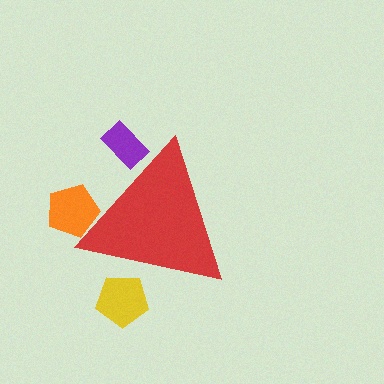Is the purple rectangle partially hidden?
Yes, the purple rectangle is partially hidden behind the red triangle.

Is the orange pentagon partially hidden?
Yes, the orange pentagon is partially hidden behind the red triangle.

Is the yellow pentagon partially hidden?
Yes, the yellow pentagon is partially hidden behind the red triangle.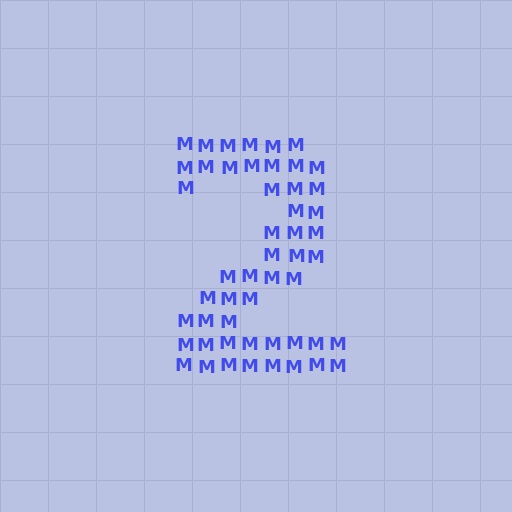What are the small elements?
The small elements are letter M's.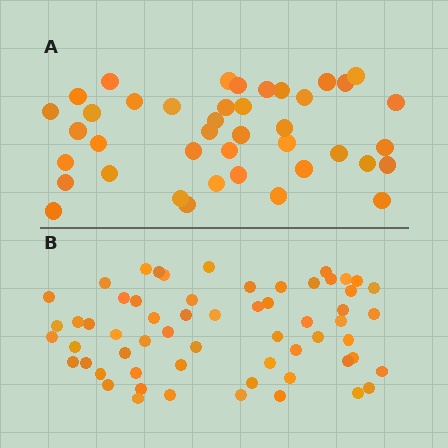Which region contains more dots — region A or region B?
Region B (the bottom region) has more dots.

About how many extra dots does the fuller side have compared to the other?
Region B has approximately 20 more dots than region A.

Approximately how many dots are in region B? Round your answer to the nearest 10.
About 60 dots.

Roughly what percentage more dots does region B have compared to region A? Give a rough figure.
About 45% more.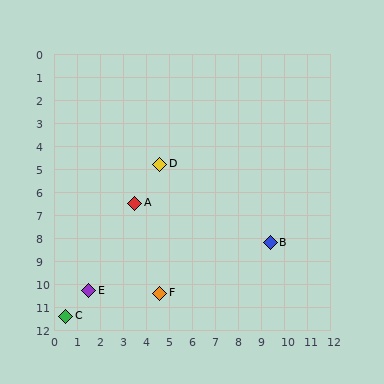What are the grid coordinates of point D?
Point D is at approximately (4.6, 4.8).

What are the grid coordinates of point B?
Point B is at approximately (9.4, 8.2).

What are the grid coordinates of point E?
Point E is at approximately (1.5, 10.3).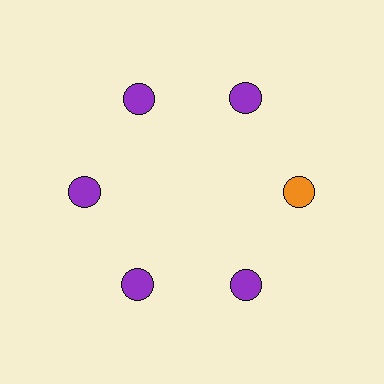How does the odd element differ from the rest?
It has a different color: orange instead of purple.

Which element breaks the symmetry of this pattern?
The orange circle at roughly the 3 o'clock position breaks the symmetry. All other shapes are purple circles.